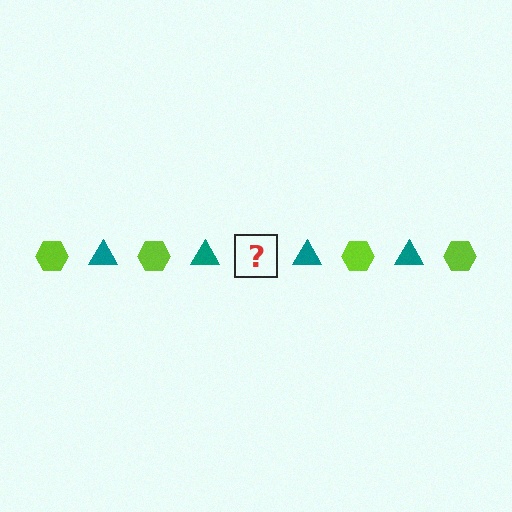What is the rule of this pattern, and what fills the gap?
The rule is that the pattern alternates between lime hexagon and teal triangle. The gap should be filled with a lime hexagon.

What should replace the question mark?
The question mark should be replaced with a lime hexagon.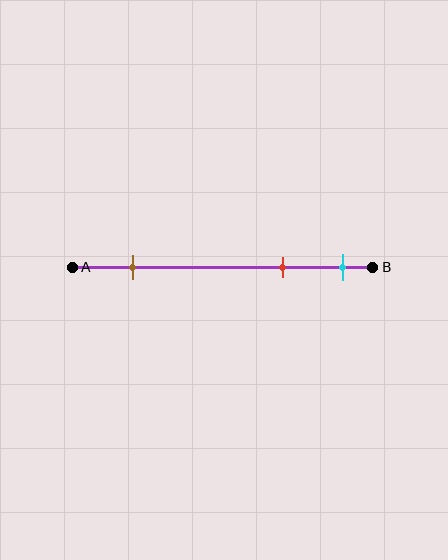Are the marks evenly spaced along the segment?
No, the marks are not evenly spaced.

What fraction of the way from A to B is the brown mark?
The brown mark is approximately 20% (0.2) of the way from A to B.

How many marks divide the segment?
There are 3 marks dividing the segment.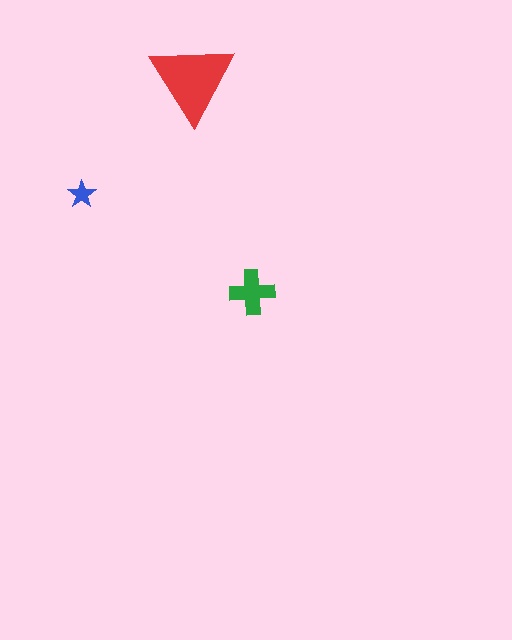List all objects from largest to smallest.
The red triangle, the green cross, the blue star.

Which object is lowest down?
The green cross is bottommost.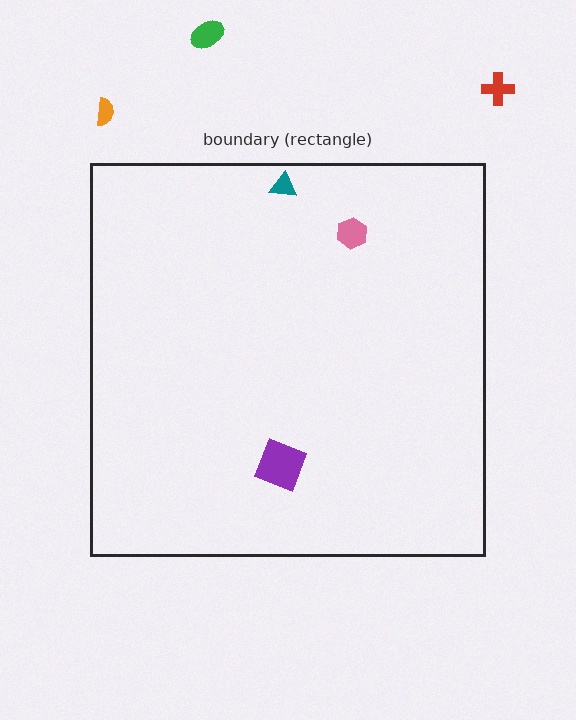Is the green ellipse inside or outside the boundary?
Outside.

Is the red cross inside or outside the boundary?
Outside.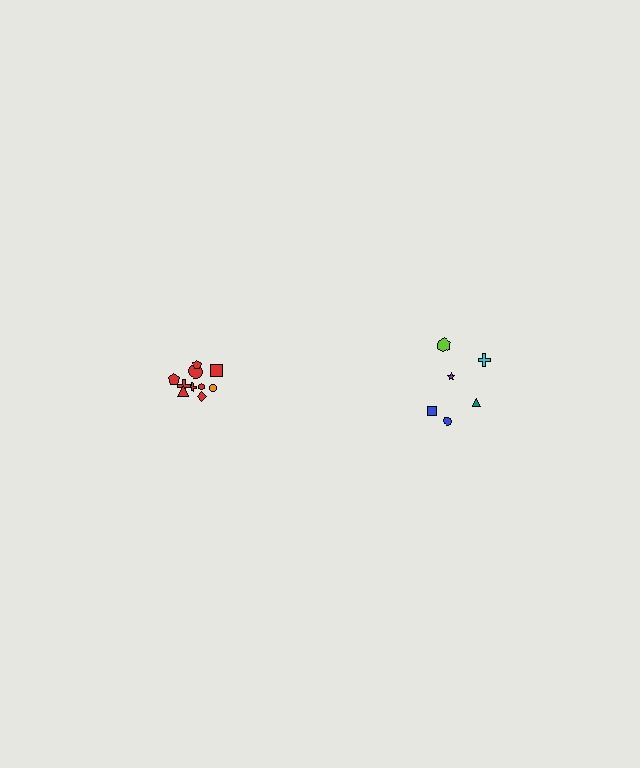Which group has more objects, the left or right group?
The left group.